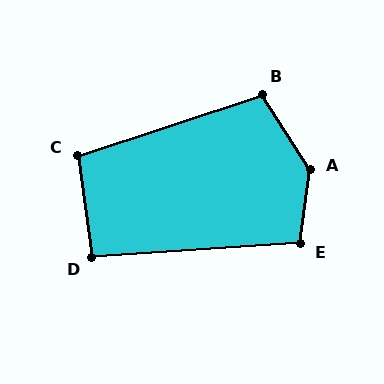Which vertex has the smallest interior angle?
D, at approximately 94 degrees.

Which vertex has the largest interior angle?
A, at approximately 140 degrees.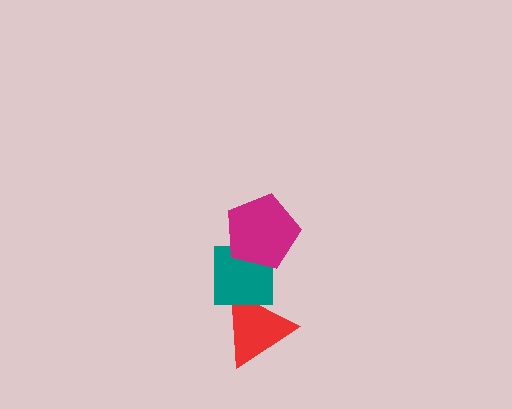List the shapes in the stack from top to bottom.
From top to bottom: the magenta pentagon, the teal square, the red triangle.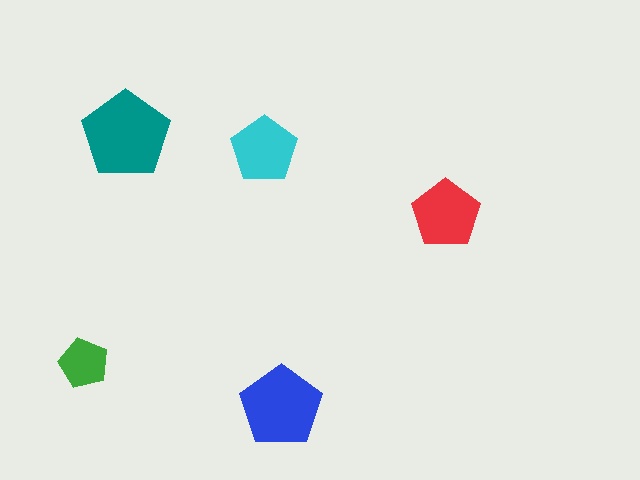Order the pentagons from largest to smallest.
the teal one, the blue one, the red one, the cyan one, the green one.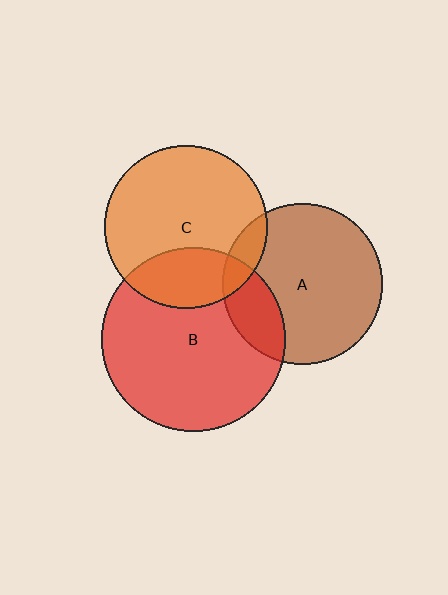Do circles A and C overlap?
Yes.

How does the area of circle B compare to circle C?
Approximately 1.3 times.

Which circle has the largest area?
Circle B (red).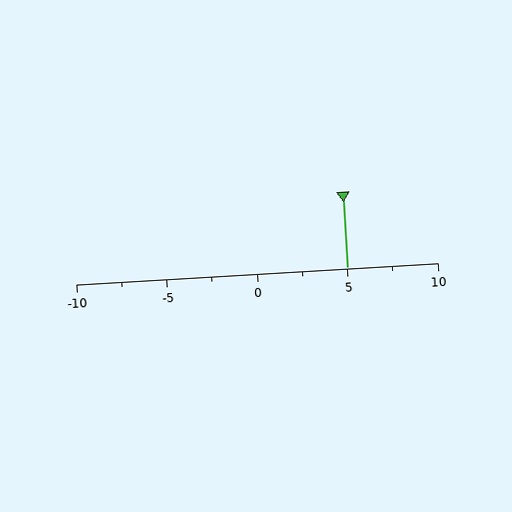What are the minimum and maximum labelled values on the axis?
The axis runs from -10 to 10.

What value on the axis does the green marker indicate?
The marker indicates approximately 5.